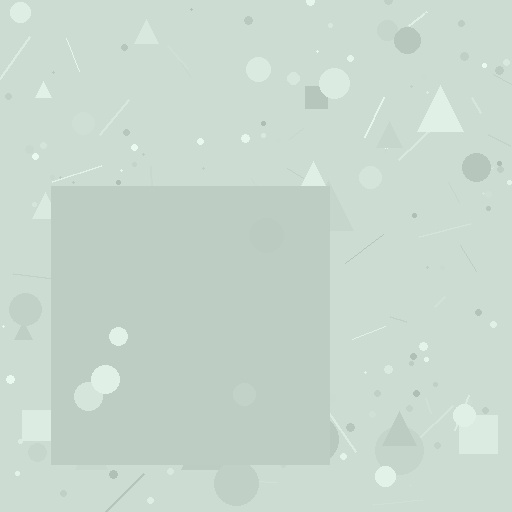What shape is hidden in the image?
A square is hidden in the image.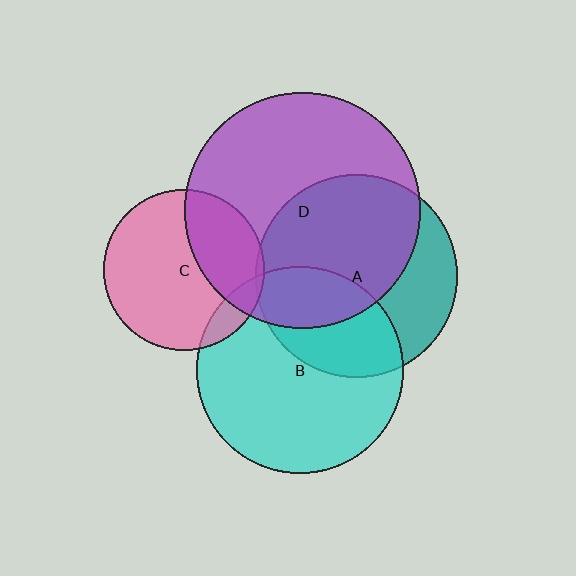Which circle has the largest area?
Circle D (purple).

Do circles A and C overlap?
Yes.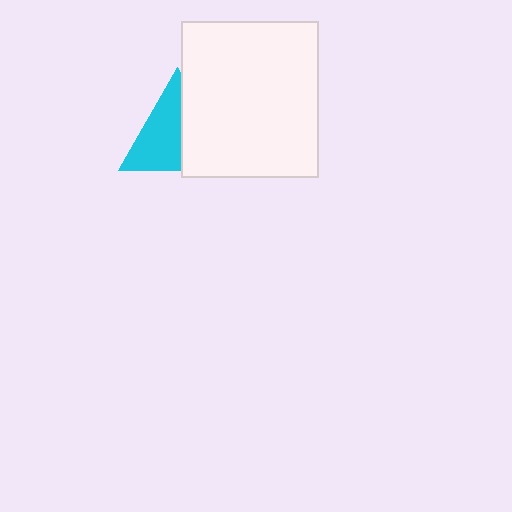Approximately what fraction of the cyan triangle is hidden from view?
Roughly 44% of the cyan triangle is hidden behind the white rectangle.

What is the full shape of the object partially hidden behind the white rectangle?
The partially hidden object is a cyan triangle.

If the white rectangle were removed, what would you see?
You would see the complete cyan triangle.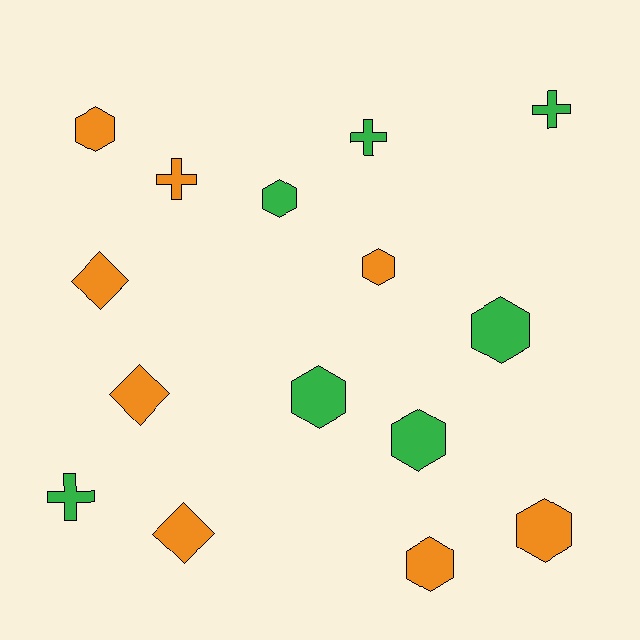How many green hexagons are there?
There are 4 green hexagons.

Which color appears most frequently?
Orange, with 8 objects.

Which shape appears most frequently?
Hexagon, with 8 objects.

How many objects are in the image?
There are 15 objects.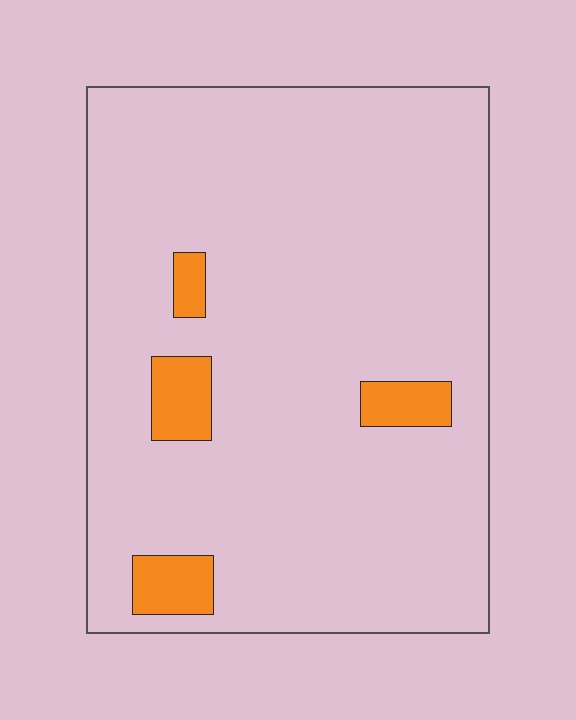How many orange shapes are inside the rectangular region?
4.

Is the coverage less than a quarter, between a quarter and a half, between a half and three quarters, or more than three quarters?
Less than a quarter.